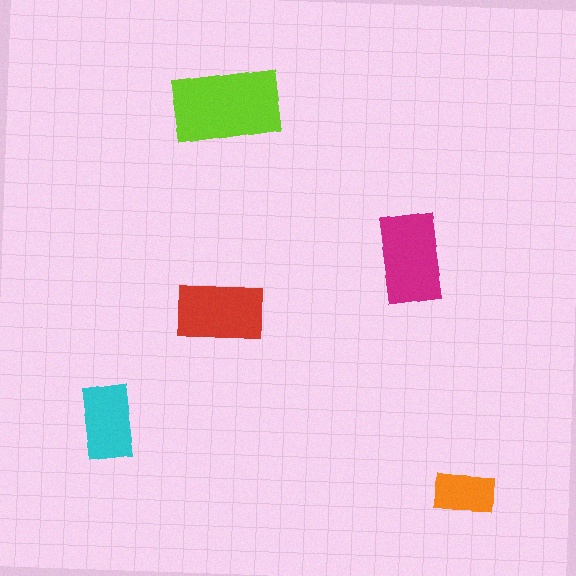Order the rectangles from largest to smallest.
the lime one, the magenta one, the red one, the cyan one, the orange one.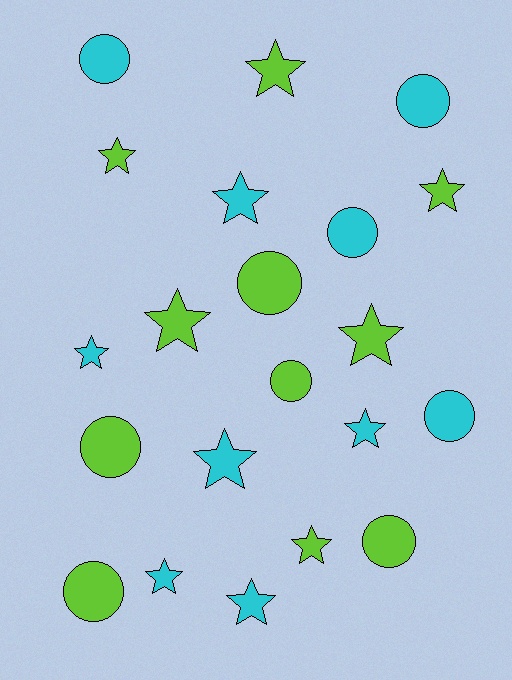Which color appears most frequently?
Lime, with 11 objects.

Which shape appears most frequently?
Star, with 12 objects.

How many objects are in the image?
There are 21 objects.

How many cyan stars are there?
There are 6 cyan stars.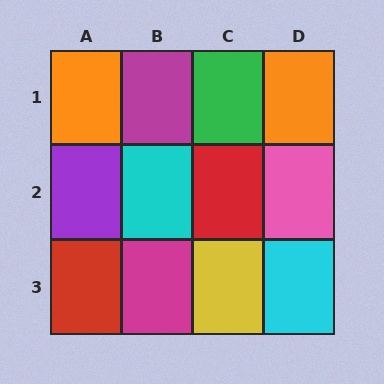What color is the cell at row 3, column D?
Cyan.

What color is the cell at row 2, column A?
Purple.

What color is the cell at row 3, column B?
Magenta.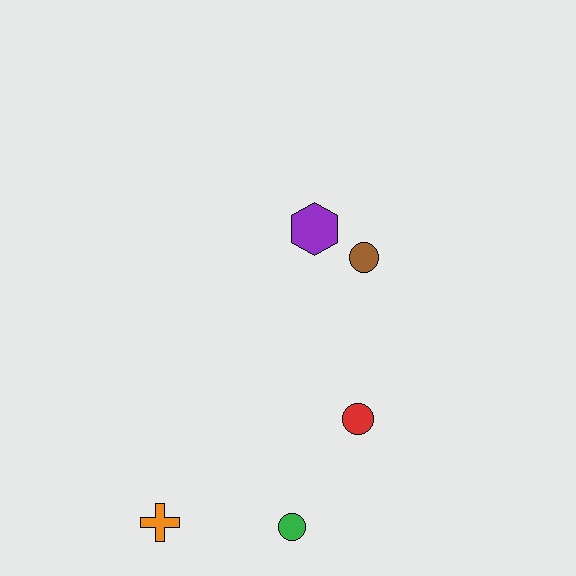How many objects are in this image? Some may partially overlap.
There are 5 objects.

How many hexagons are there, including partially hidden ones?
There is 1 hexagon.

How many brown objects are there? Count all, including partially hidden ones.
There is 1 brown object.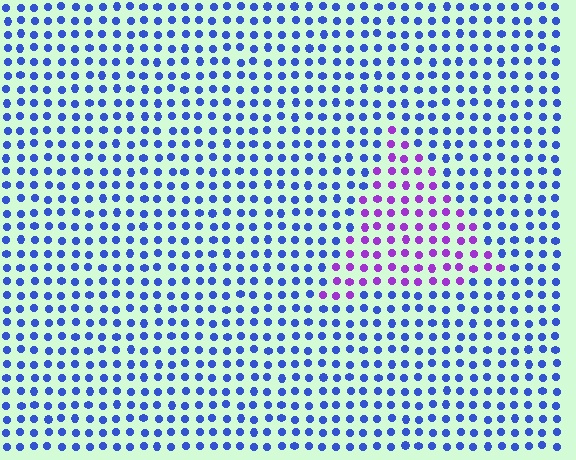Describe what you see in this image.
The image is filled with small blue elements in a uniform arrangement. A triangle-shaped region is visible where the elements are tinted to a slightly different hue, forming a subtle color boundary.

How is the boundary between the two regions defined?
The boundary is defined purely by a slight shift in hue (about 55 degrees). Spacing, size, and orientation are identical on both sides.